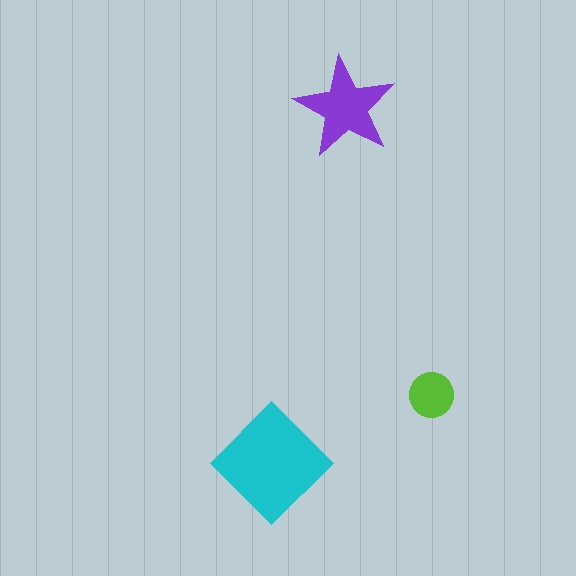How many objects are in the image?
There are 3 objects in the image.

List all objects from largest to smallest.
The cyan diamond, the purple star, the lime circle.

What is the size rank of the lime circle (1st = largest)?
3rd.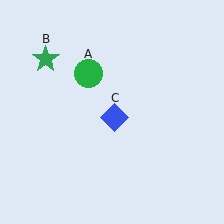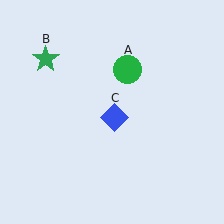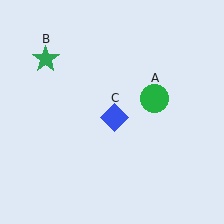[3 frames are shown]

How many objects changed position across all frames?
1 object changed position: green circle (object A).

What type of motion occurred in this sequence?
The green circle (object A) rotated clockwise around the center of the scene.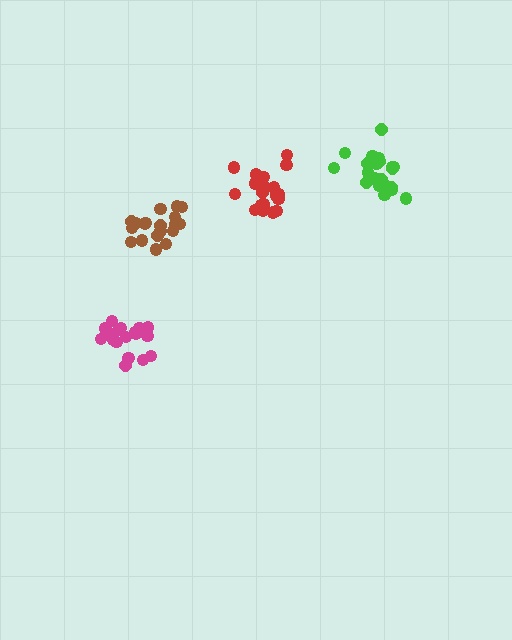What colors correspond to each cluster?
The clusters are colored: magenta, brown, green, red.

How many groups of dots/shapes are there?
There are 4 groups.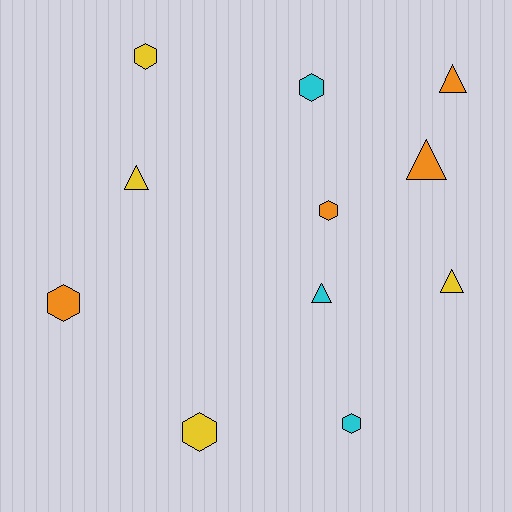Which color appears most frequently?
Orange, with 4 objects.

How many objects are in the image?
There are 11 objects.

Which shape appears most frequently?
Hexagon, with 6 objects.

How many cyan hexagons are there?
There are 2 cyan hexagons.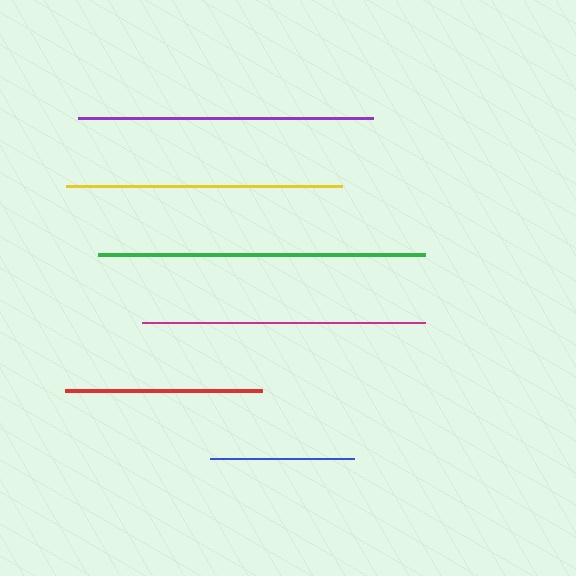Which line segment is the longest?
The green line is the longest at approximately 327 pixels.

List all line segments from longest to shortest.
From longest to shortest: green, purple, magenta, yellow, red, blue.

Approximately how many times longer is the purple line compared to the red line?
The purple line is approximately 1.5 times the length of the red line.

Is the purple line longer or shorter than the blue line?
The purple line is longer than the blue line.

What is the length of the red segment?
The red segment is approximately 196 pixels long.